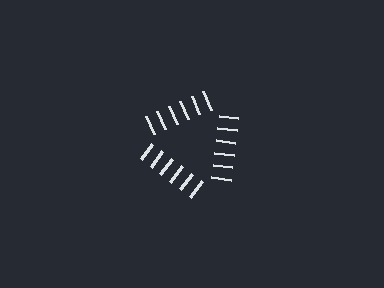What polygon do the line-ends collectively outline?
An illusory triangle — the line segments terminate on its edges but no continuous stroke is drawn.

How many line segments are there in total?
18 — 6 along each of the 3 edges.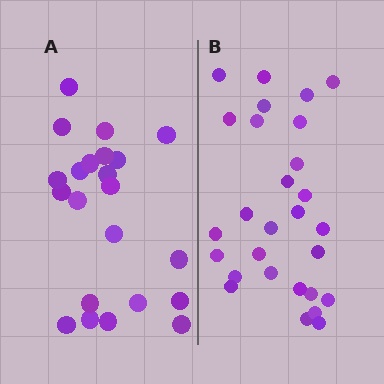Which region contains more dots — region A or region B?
Region B (the right region) has more dots.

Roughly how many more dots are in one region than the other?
Region B has about 6 more dots than region A.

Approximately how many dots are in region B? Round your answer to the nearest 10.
About 30 dots. (The exact count is 28, which rounds to 30.)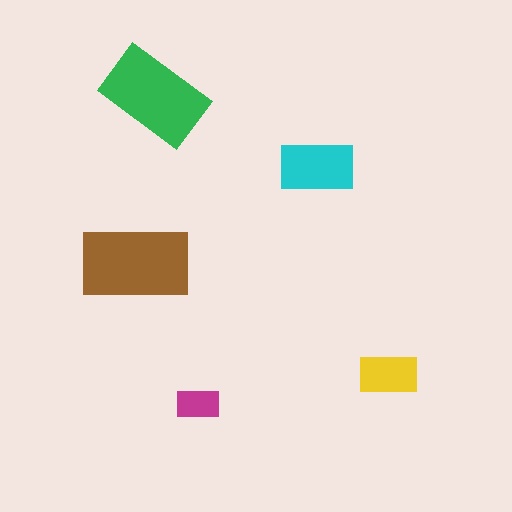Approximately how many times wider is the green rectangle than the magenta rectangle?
About 2.5 times wider.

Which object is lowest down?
The magenta rectangle is bottommost.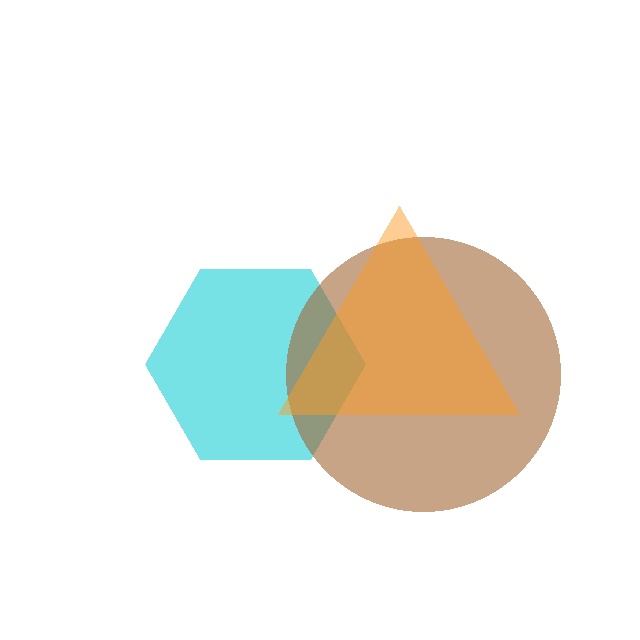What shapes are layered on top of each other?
The layered shapes are: a cyan hexagon, a brown circle, an orange triangle.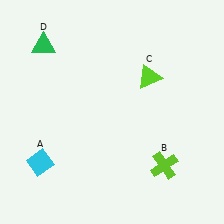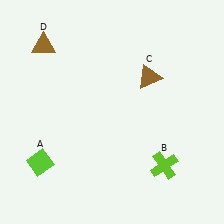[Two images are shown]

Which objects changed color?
A changed from cyan to lime. C changed from lime to brown. D changed from green to brown.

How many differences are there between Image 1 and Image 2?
There are 3 differences between the two images.